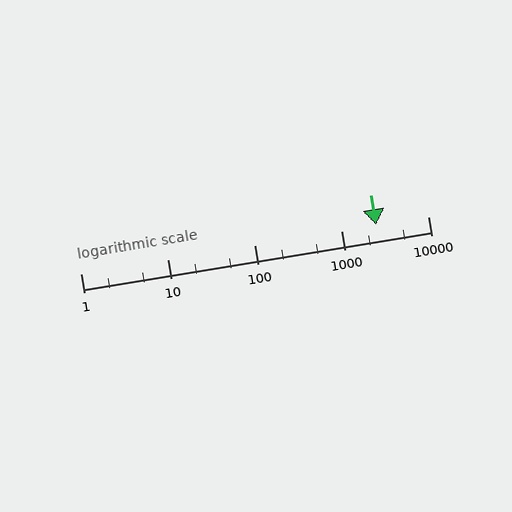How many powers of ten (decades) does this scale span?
The scale spans 4 decades, from 1 to 10000.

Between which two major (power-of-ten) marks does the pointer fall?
The pointer is between 1000 and 10000.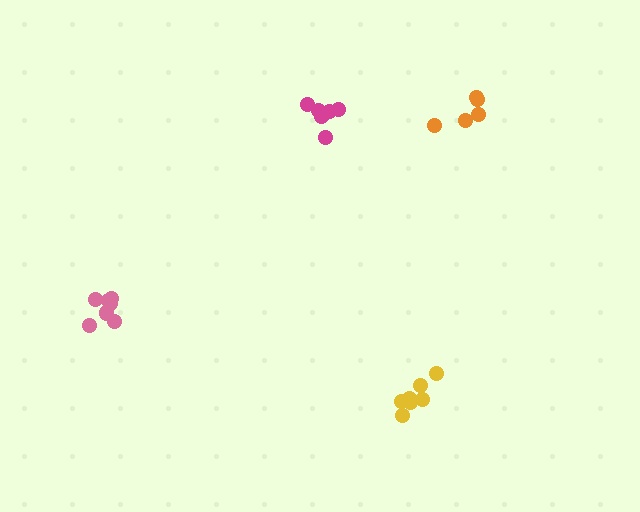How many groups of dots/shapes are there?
There are 4 groups.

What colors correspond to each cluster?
The clusters are colored: yellow, orange, pink, magenta.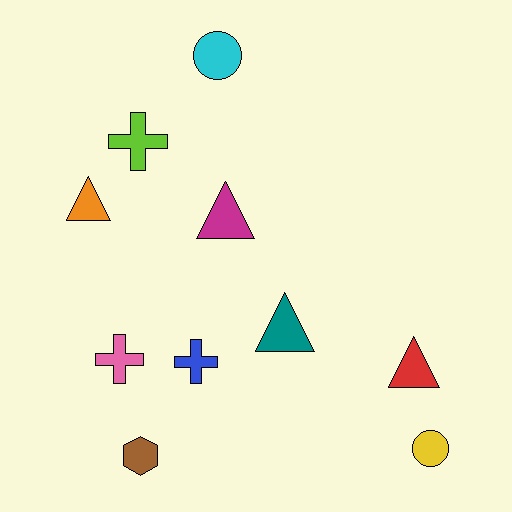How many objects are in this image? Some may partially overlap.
There are 10 objects.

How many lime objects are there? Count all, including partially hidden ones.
There is 1 lime object.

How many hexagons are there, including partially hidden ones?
There is 1 hexagon.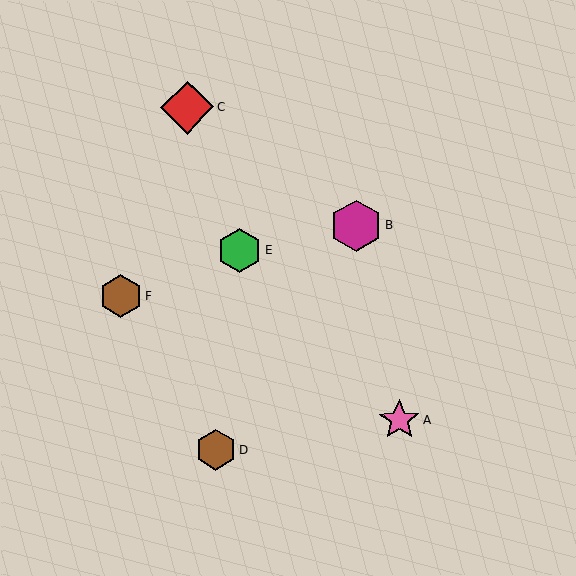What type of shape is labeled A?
Shape A is a pink star.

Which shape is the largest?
The red diamond (labeled C) is the largest.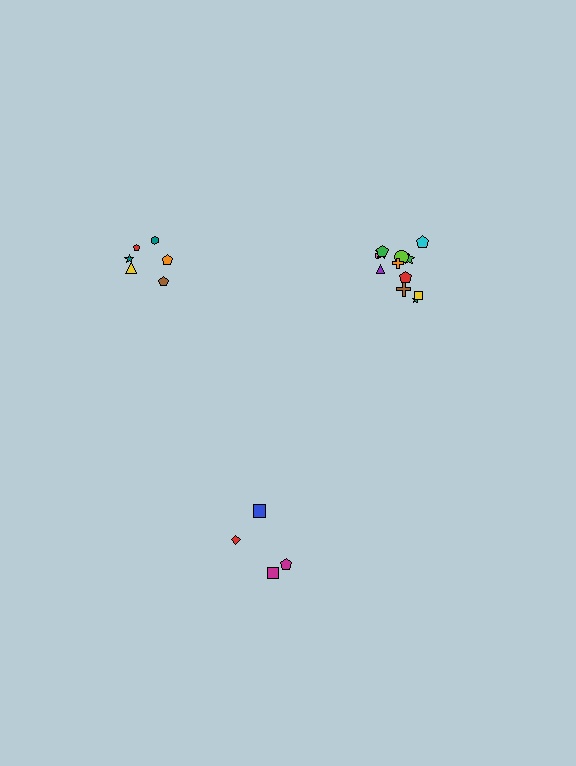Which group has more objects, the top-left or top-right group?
The top-right group.